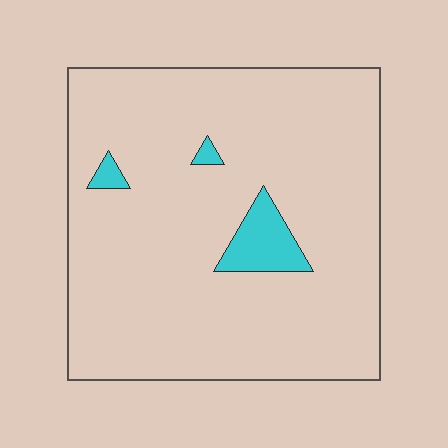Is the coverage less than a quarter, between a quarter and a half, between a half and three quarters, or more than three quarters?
Less than a quarter.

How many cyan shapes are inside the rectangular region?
3.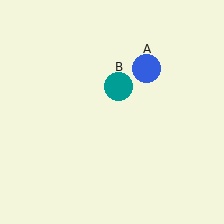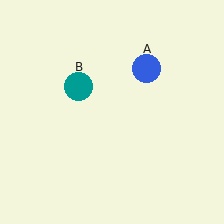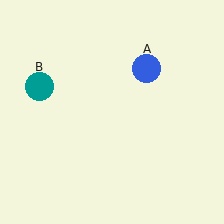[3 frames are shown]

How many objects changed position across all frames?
1 object changed position: teal circle (object B).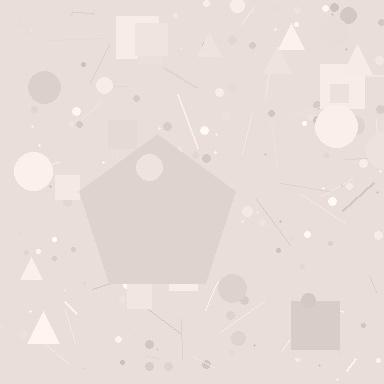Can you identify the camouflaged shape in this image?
The camouflaged shape is a pentagon.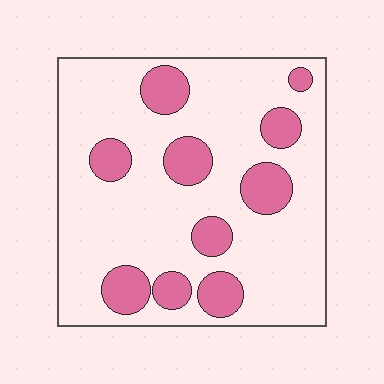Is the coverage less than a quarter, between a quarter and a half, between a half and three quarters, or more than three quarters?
Less than a quarter.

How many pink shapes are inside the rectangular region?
10.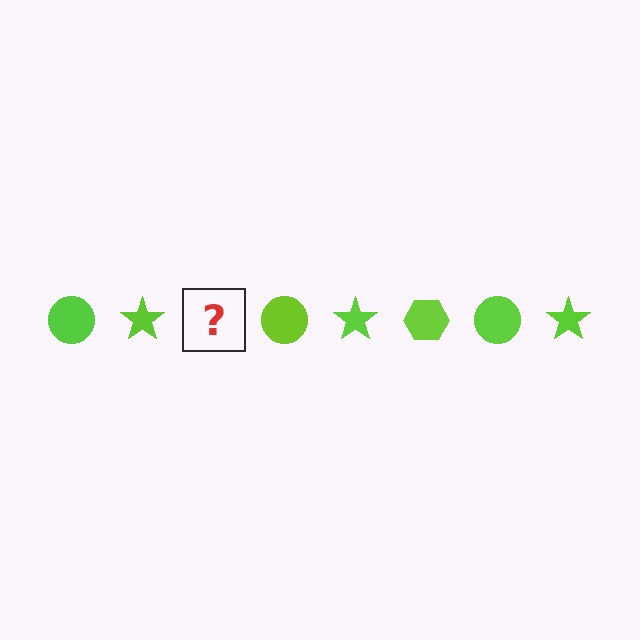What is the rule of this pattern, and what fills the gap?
The rule is that the pattern cycles through circle, star, hexagon shapes in lime. The gap should be filled with a lime hexagon.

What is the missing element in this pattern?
The missing element is a lime hexagon.